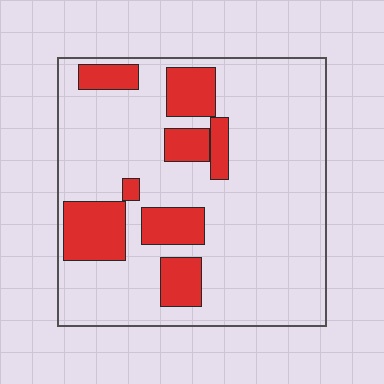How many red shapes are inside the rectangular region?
8.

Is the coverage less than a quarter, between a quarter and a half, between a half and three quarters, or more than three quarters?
Less than a quarter.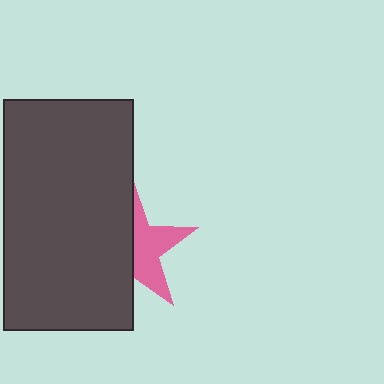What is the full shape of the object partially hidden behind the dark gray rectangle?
The partially hidden object is a pink star.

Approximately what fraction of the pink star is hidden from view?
Roughly 52% of the pink star is hidden behind the dark gray rectangle.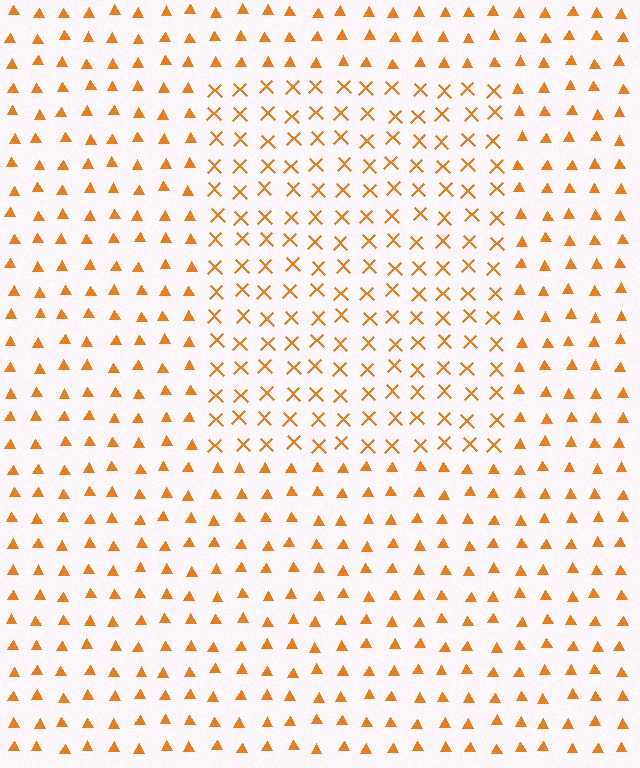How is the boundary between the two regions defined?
The boundary is defined by a change in element shape: X marks inside vs. triangles outside. All elements share the same color and spacing.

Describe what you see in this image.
The image is filled with small orange elements arranged in a uniform grid. A rectangle-shaped region contains X marks, while the surrounding area contains triangles. The boundary is defined purely by the change in element shape.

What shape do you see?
I see a rectangle.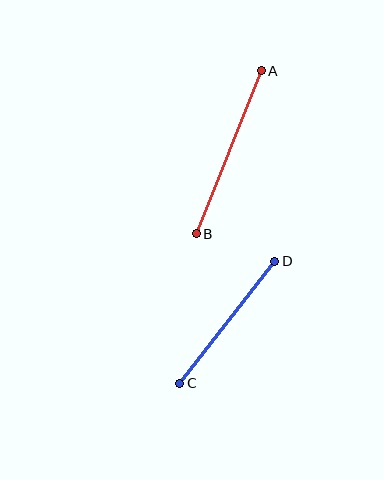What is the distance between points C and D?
The distance is approximately 154 pixels.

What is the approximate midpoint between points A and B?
The midpoint is at approximately (229, 152) pixels.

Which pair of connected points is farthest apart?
Points A and B are farthest apart.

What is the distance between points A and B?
The distance is approximately 176 pixels.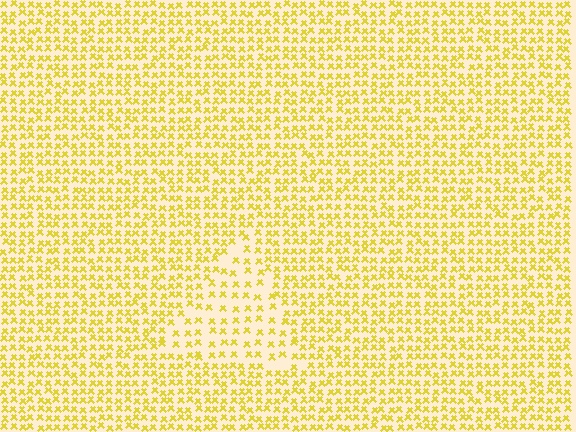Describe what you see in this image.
The image contains small yellow elements arranged at two different densities. A triangle-shaped region is visible where the elements are less densely packed than the surrounding area.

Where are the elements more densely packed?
The elements are more densely packed outside the triangle boundary.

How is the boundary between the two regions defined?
The boundary is defined by a change in element density (approximately 1.9x ratio). All elements are the same color, size, and shape.